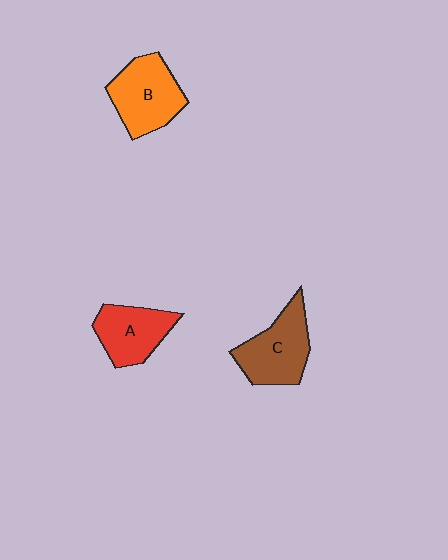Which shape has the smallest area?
Shape A (red).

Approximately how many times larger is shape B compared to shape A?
Approximately 1.2 times.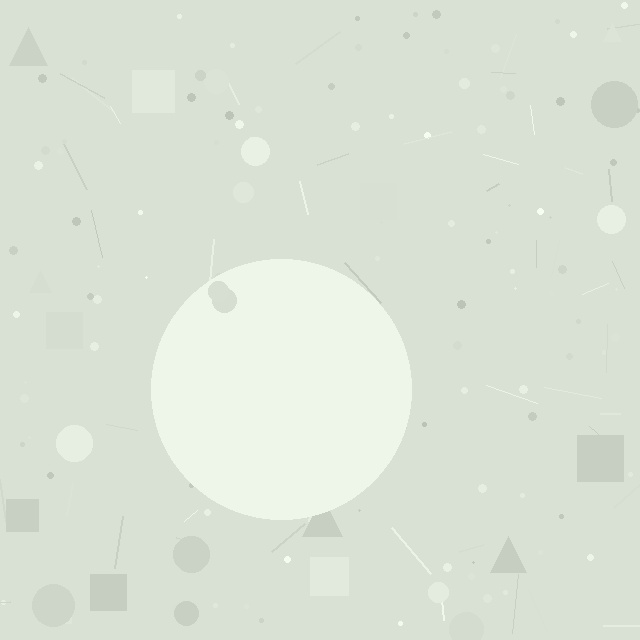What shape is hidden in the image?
A circle is hidden in the image.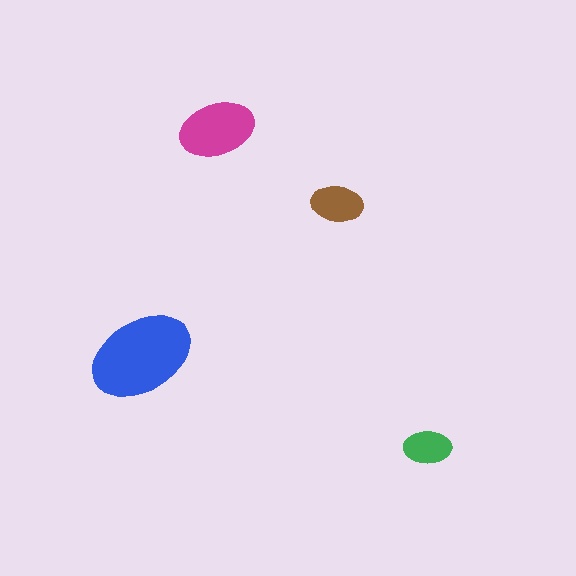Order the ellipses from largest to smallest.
the blue one, the magenta one, the brown one, the green one.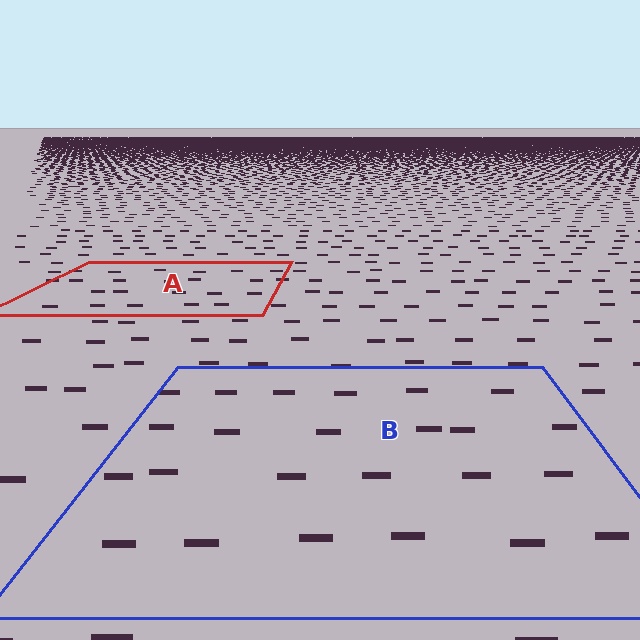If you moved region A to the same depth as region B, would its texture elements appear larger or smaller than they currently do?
They would appear larger. At a closer depth, the same texture elements are projected at a bigger on-screen size.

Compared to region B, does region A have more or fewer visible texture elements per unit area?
Region A has more texture elements per unit area — they are packed more densely because it is farther away.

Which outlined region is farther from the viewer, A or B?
Region A is farther from the viewer — the texture elements inside it appear smaller and more densely packed.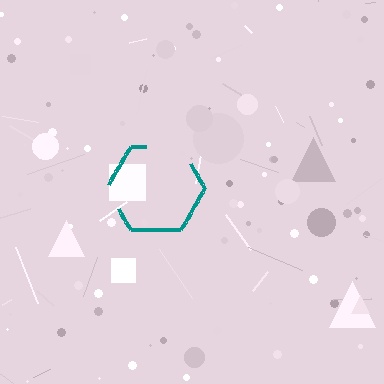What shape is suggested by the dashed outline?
The dashed outline suggests a hexagon.